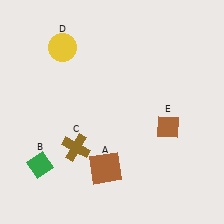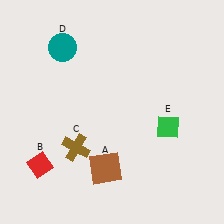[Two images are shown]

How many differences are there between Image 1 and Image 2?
There are 3 differences between the two images.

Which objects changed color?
B changed from green to red. D changed from yellow to teal. E changed from brown to green.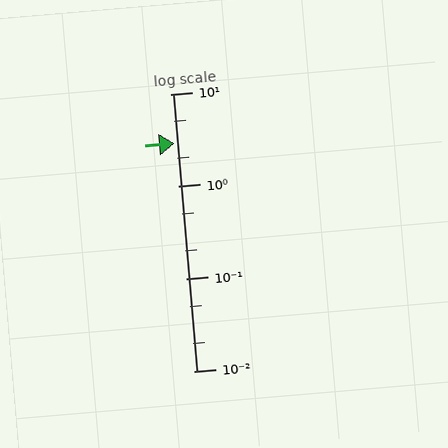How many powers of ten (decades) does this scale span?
The scale spans 3 decades, from 0.01 to 10.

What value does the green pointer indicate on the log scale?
The pointer indicates approximately 2.9.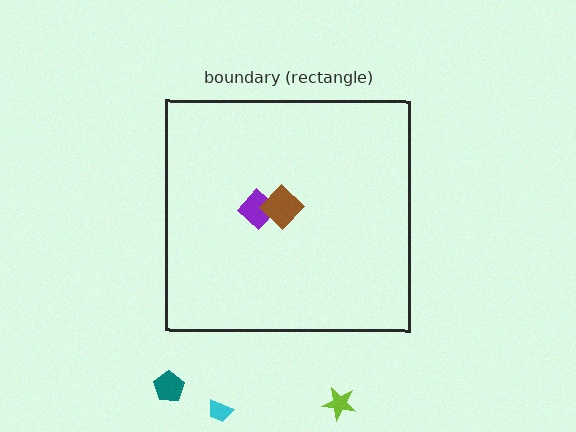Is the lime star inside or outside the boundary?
Outside.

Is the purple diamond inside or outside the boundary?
Inside.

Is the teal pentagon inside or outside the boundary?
Outside.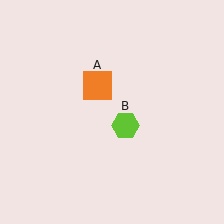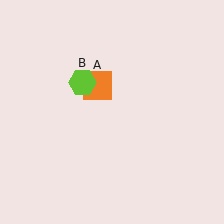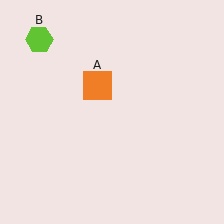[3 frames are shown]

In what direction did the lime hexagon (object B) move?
The lime hexagon (object B) moved up and to the left.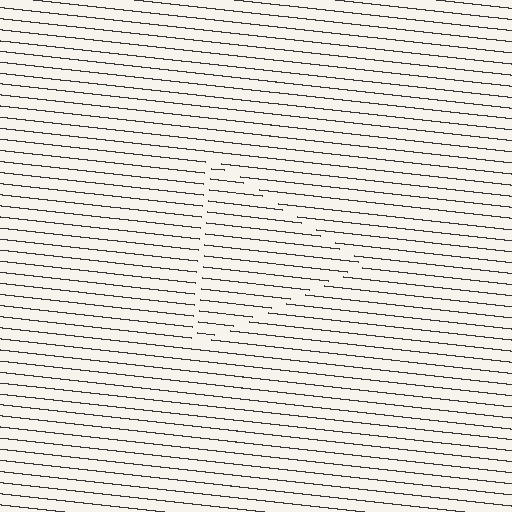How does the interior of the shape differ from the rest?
The interior of the shape contains the same grating, shifted by half a period — the contour is defined by the phase discontinuity where line-ends from the inner and outer gratings abut.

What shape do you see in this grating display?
An illusory triangle. The interior of the shape contains the same grating, shifted by half a period — the contour is defined by the phase discontinuity where line-ends from the inner and outer gratings abut.